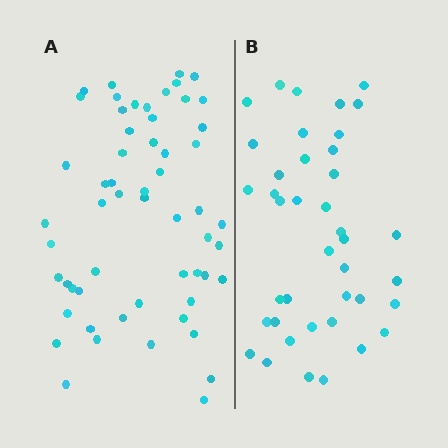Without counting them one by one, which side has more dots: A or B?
Region A (the left region) has more dots.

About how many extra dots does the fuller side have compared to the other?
Region A has approximately 15 more dots than region B.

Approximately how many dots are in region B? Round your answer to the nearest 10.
About 40 dots.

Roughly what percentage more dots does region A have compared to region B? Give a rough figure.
About 40% more.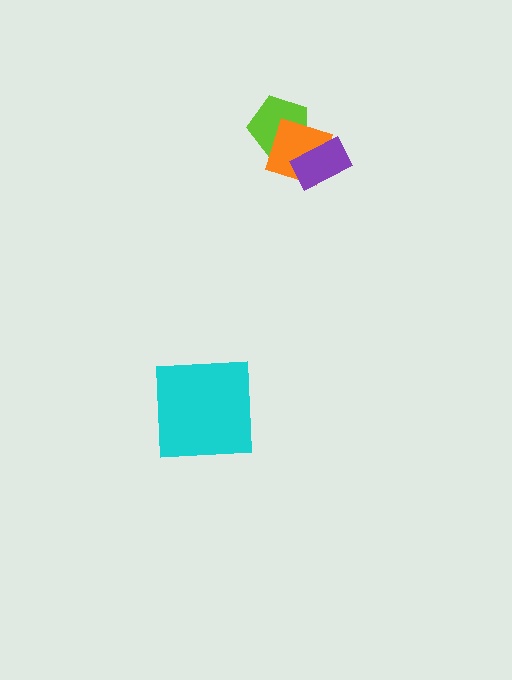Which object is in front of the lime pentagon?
The orange diamond is in front of the lime pentagon.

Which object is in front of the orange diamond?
The purple rectangle is in front of the orange diamond.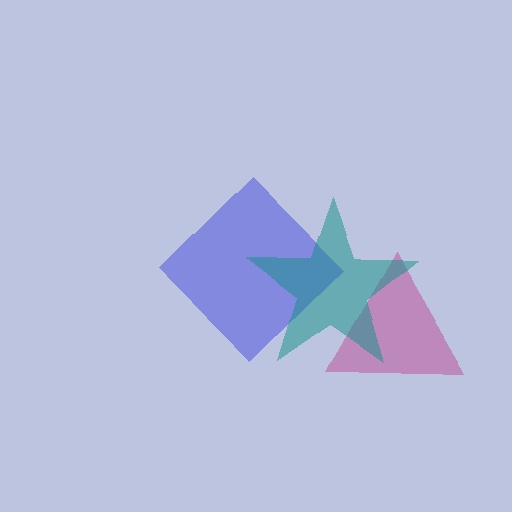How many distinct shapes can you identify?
There are 3 distinct shapes: a blue diamond, a magenta triangle, a teal star.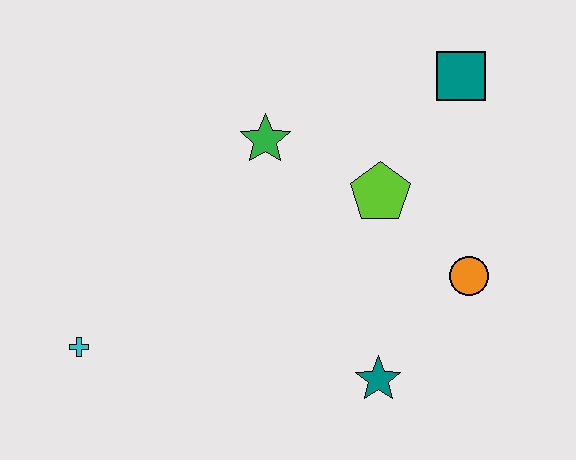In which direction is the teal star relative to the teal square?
The teal star is below the teal square.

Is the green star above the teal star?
Yes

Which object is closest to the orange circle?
The lime pentagon is closest to the orange circle.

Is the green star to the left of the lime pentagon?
Yes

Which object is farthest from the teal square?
The cyan cross is farthest from the teal square.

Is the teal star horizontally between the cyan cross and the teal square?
Yes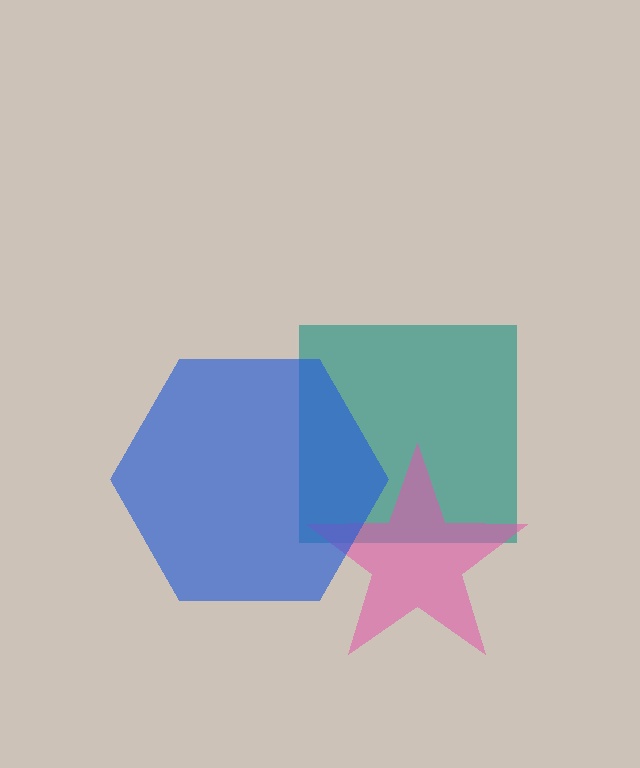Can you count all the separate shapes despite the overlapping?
Yes, there are 3 separate shapes.